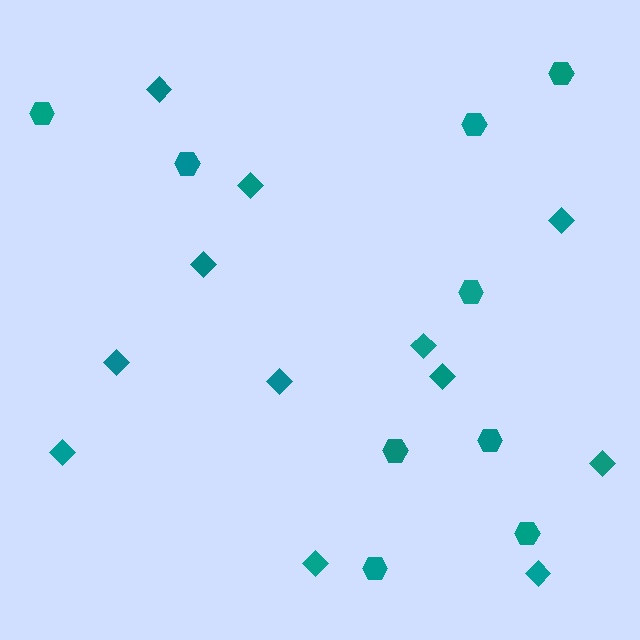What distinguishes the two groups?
There are 2 groups: one group of diamonds (12) and one group of hexagons (9).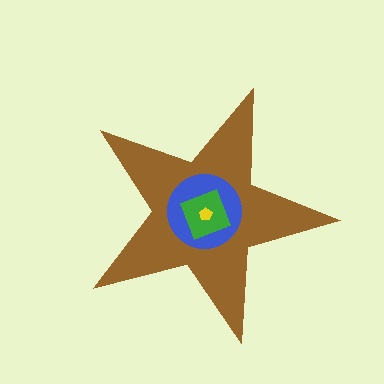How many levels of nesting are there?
4.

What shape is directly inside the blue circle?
The green diamond.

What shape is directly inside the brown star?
The blue circle.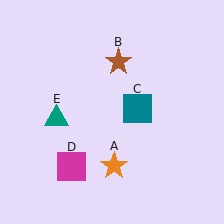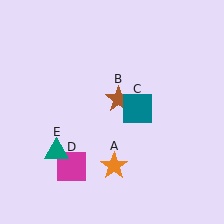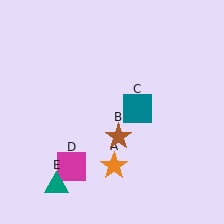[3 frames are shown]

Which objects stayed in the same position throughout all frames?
Orange star (object A) and teal square (object C) and magenta square (object D) remained stationary.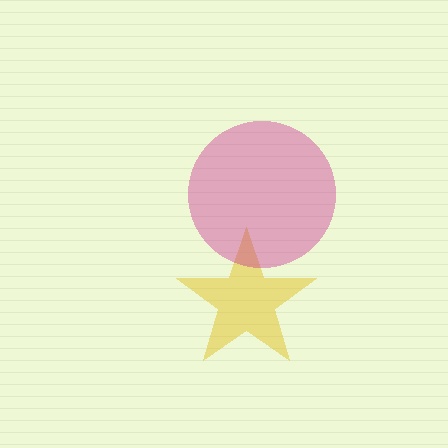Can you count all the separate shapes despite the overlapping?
Yes, there are 2 separate shapes.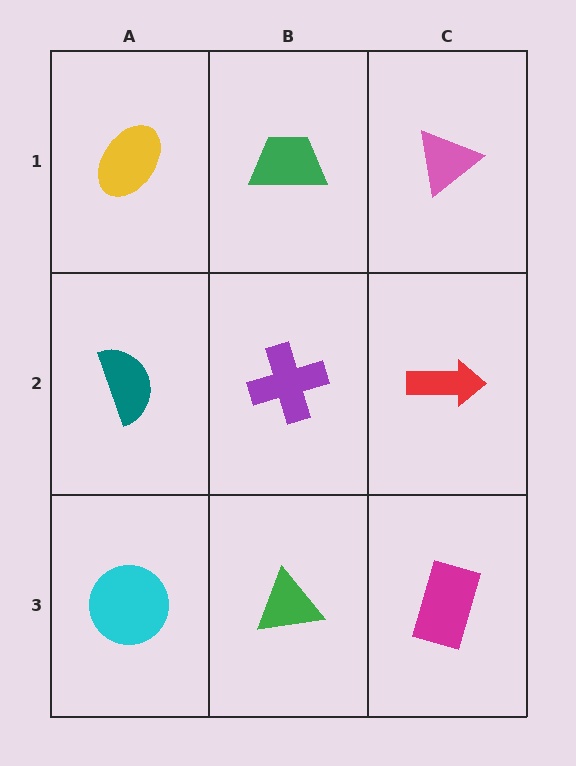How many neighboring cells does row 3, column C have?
2.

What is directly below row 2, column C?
A magenta rectangle.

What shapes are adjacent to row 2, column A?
A yellow ellipse (row 1, column A), a cyan circle (row 3, column A), a purple cross (row 2, column B).